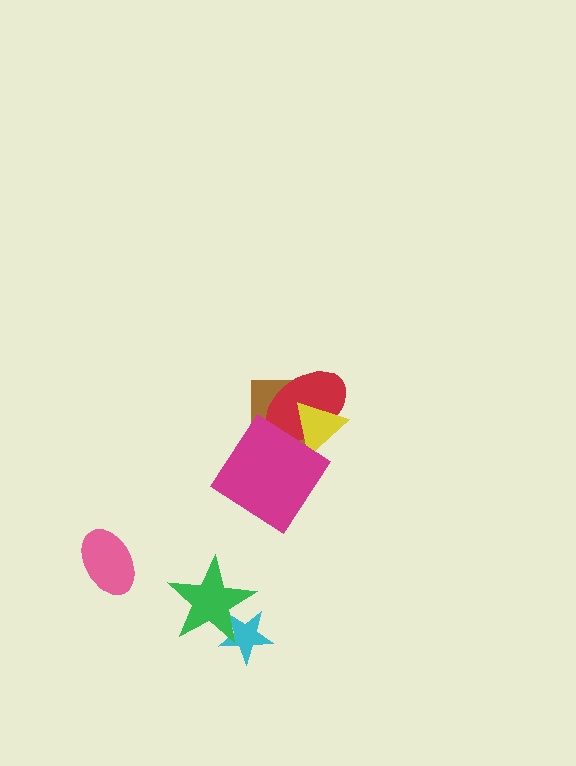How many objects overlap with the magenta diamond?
2 objects overlap with the magenta diamond.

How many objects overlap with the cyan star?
1 object overlaps with the cyan star.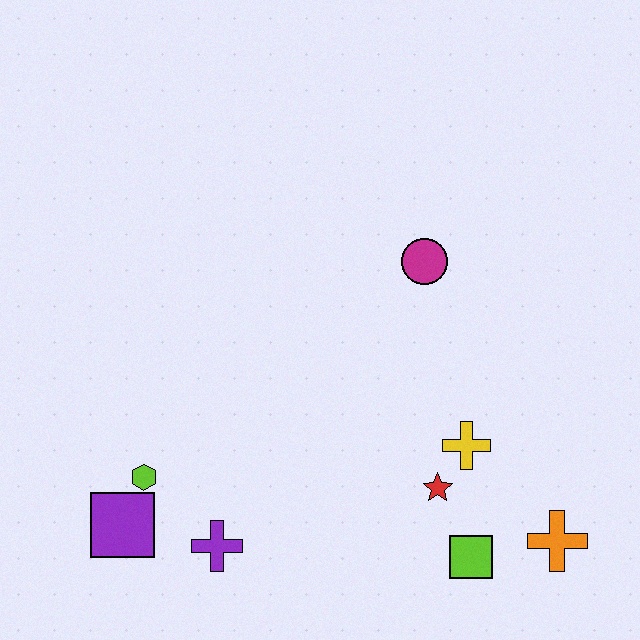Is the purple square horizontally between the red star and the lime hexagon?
No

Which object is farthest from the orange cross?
The purple square is farthest from the orange cross.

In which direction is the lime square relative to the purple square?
The lime square is to the right of the purple square.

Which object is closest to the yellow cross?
The red star is closest to the yellow cross.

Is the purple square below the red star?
Yes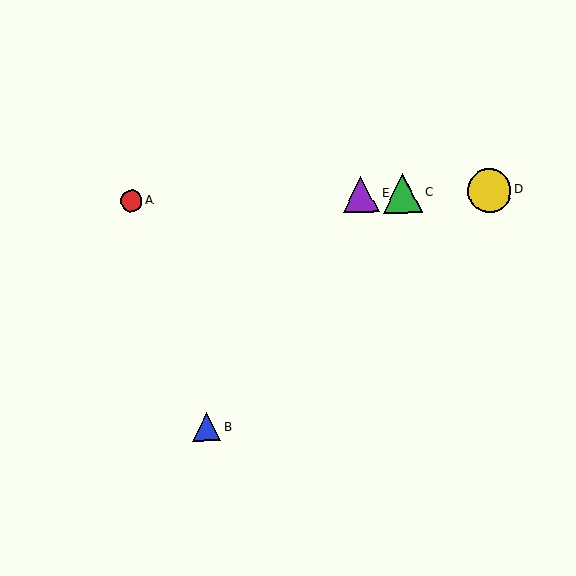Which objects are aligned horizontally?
Objects A, C, D, E are aligned horizontally.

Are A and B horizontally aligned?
No, A is at y≈201 and B is at y≈427.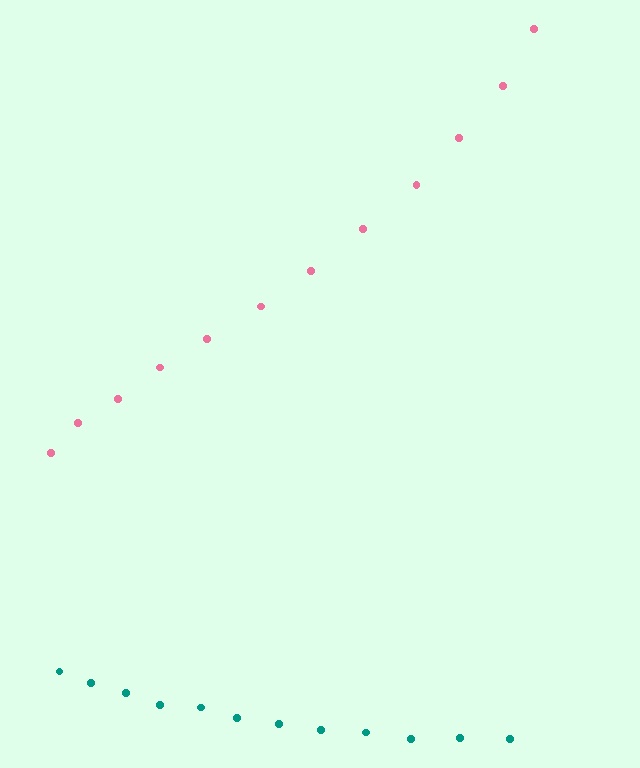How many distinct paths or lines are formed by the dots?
There are 2 distinct paths.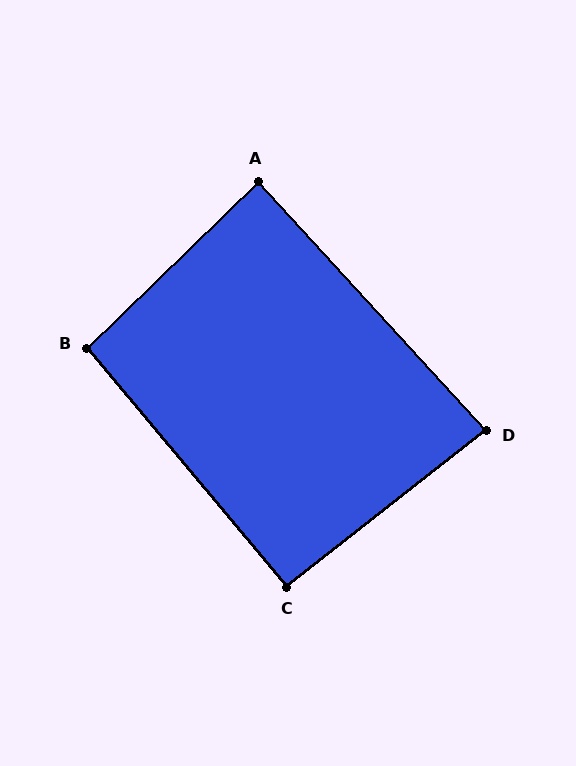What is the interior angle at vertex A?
Approximately 88 degrees (approximately right).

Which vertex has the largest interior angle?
B, at approximately 94 degrees.